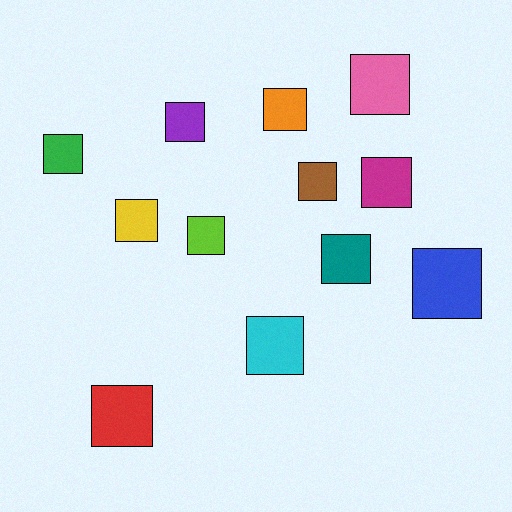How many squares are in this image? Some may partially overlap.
There are 12 squares.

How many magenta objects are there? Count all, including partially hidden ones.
There is 1 magenta object.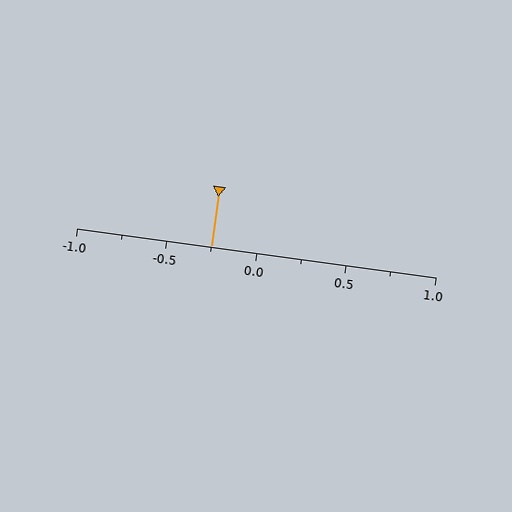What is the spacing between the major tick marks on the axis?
The major ticks are spaced 0.5 apart.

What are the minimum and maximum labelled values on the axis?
The axis runs from -1.0 to 1.0.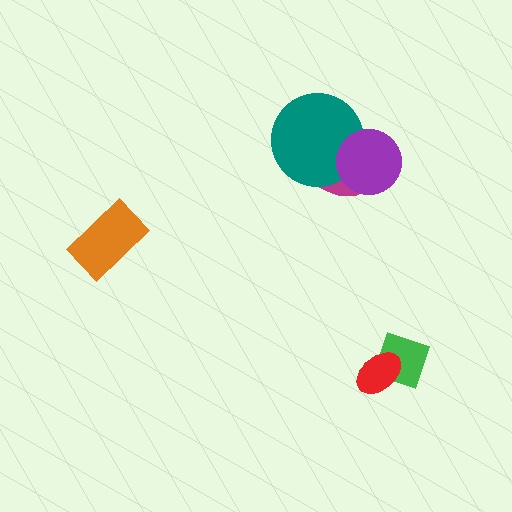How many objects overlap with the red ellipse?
1 object overlaps with the red ellipse.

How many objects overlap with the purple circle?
2 objects overlap with the purple circle.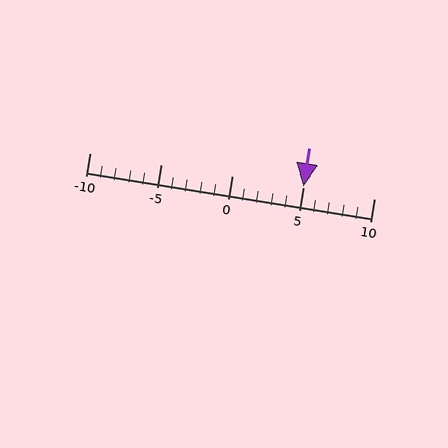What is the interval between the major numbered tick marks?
The major tick marks are spaced 5 units apart.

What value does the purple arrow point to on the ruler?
The purple arrow points to approximately 5.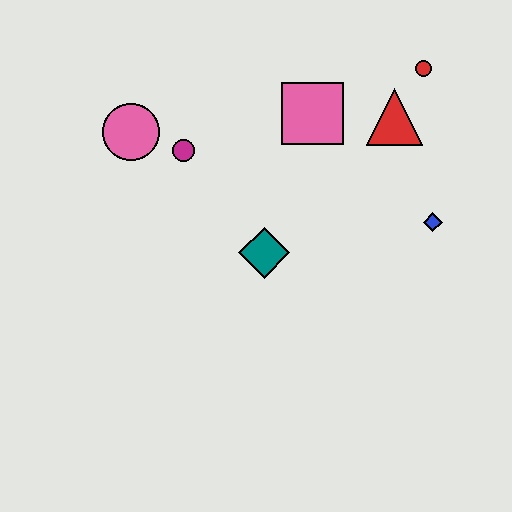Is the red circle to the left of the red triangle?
No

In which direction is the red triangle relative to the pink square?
The red triangle is to the right of the pink square.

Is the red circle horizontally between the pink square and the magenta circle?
No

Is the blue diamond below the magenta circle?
Yes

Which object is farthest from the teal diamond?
The red circle is farthest from the teal diamond.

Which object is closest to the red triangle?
The red circle is closest to the red triangle.